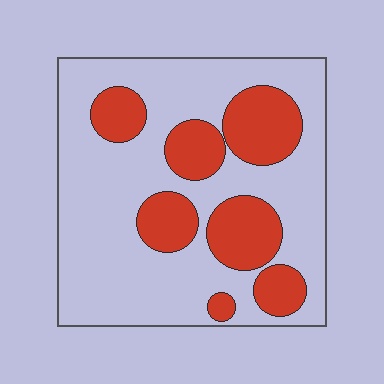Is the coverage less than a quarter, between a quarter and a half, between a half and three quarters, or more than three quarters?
Between a quarter and a half.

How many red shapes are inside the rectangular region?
7.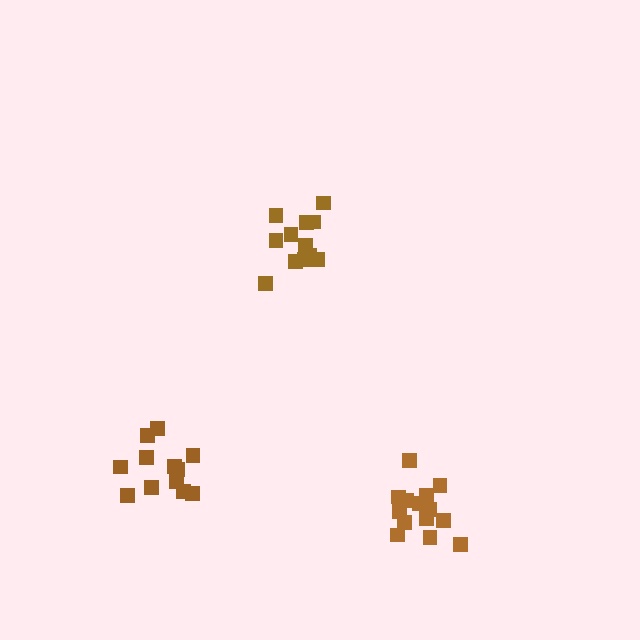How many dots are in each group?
Group 1: 14 dots, Group 2: 13 dots, Group 3: 12 dots (39 total).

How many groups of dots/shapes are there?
There are 3 groups.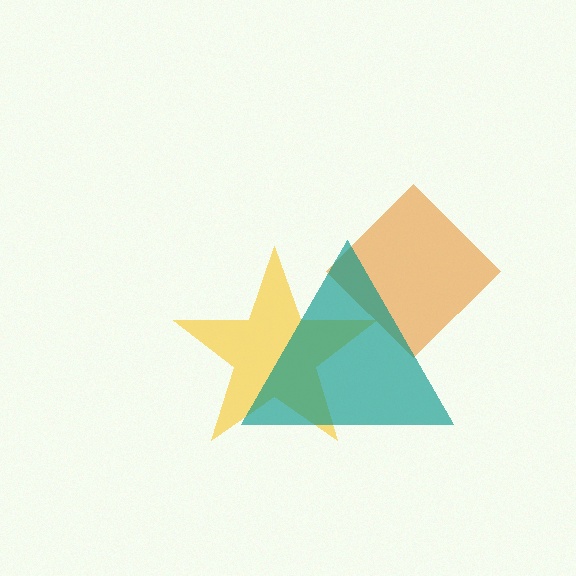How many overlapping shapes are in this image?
There are 3 overlapping shapes in the image.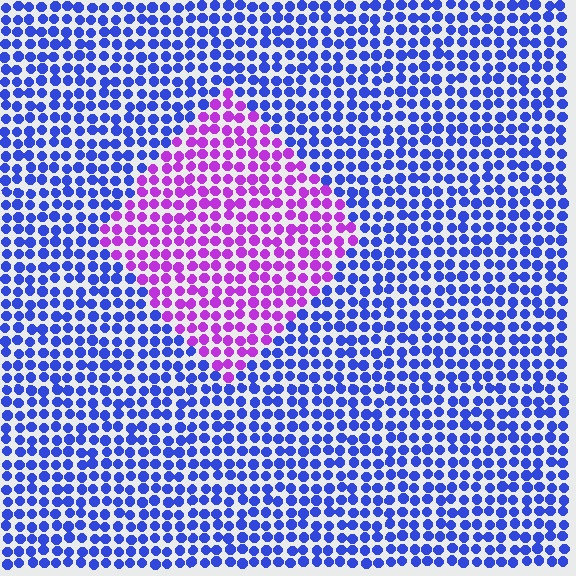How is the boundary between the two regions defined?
The boundary is defined purely by a slight shift in hue (about 58 degrees). Spacing, size, and orientation are identical on both sides.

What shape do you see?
I see a diamond.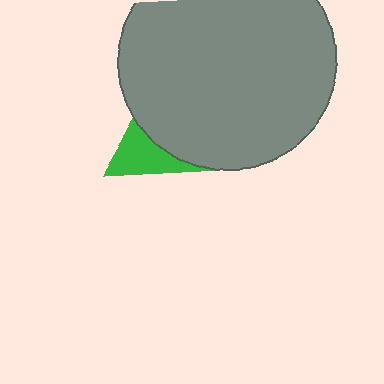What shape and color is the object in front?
The object in front is a gray circle.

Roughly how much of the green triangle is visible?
A small part of it is visible (roughly 36%).